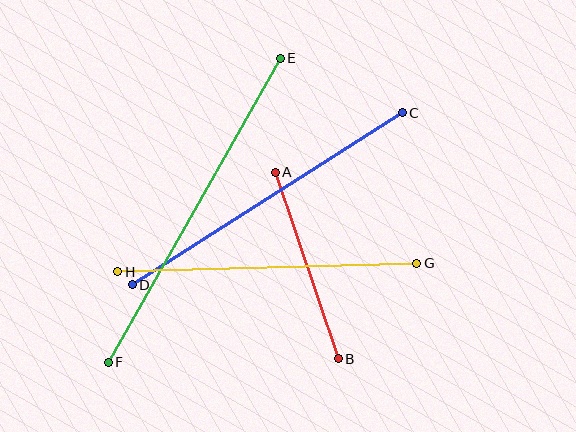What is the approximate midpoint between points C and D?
The midpoint is at approximately (267, 199) pixels.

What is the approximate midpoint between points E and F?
The midpoint is at approximately (194, 210) pixels.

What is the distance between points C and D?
The distance is approximately 320 pixels.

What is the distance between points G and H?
The distance is approximately 299 pixels.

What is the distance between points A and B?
The distance is approximately 197 pixels.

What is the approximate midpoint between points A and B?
The midpoint is at approximately (307, 265) pixels.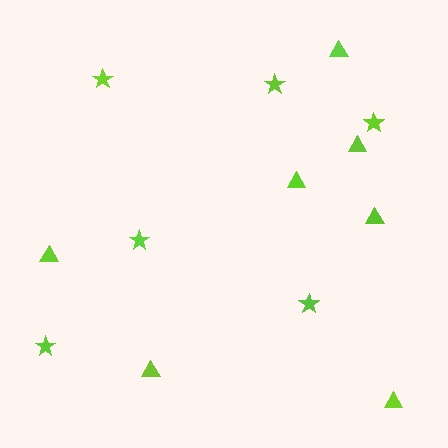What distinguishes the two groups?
There are 2 groups: one group of triangles (7) and one group of stars (6).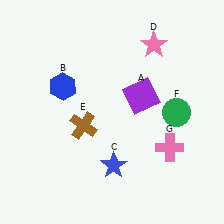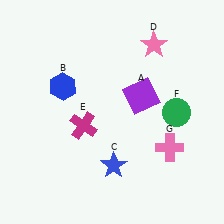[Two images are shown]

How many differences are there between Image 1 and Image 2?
There is 1 difference between the two images.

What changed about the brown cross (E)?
In Image 1, E is brown. In Image 2, it changed to magenta.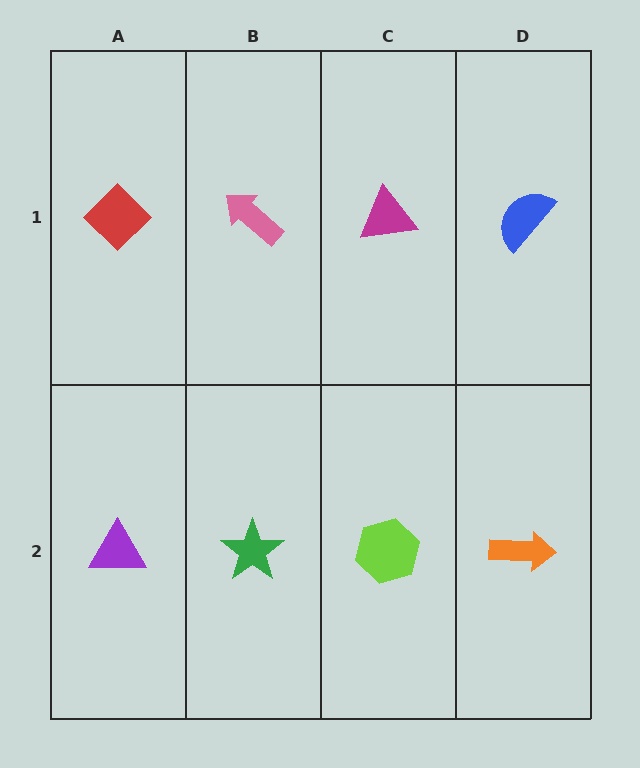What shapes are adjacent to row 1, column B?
A green star (row 2, column B), a red diamond (row 1, column A), a magenta triangle (row 1, column C).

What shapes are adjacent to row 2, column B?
A pink arrow (row 1, column B), a purple triangle (row 2, column A), a lime hexagon (row 2, column C).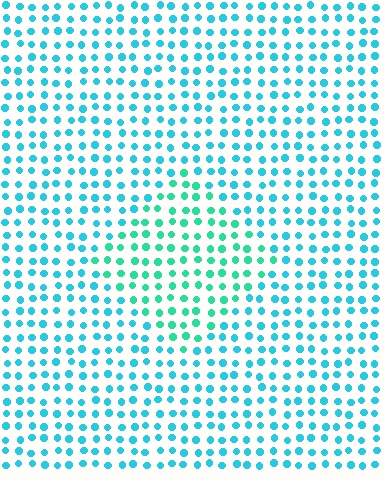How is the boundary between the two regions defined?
The boundary is defined purely by a slight shift in hue (about 29 degrees). Spacing, size, and orientation are identical on both sides.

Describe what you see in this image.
The image is filled with small cyan elements in a uniform arrangement. A diamond-shaped region is visible where the elements are tinted to a slightly different hue, forming a subtle color boundary.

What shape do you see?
I see a diamond.